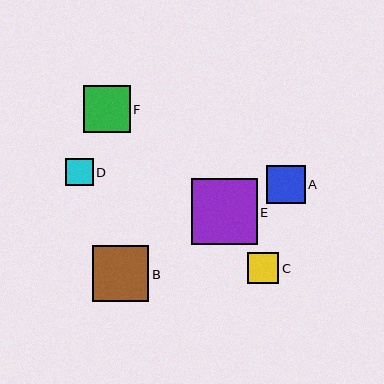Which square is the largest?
Square E is the largest with a size of approximately 66 pixels.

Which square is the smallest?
Square D is the smallest with a size of approximately 28 pixels.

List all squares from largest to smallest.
From largest to smallest: E, B, F, A, C, D.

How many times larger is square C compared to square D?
Square C is approximately 1.1 times the size of square D.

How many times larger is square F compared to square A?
Square F is approximately 1.2 times the size of square A.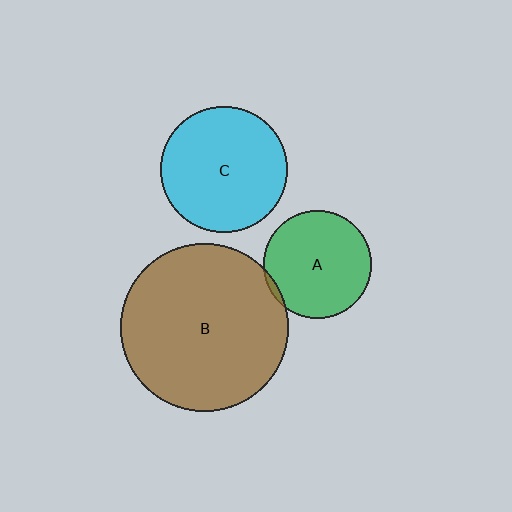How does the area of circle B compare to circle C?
Approximately 1.8 times.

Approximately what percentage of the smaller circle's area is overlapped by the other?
Approximately 5%.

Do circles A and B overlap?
Yes.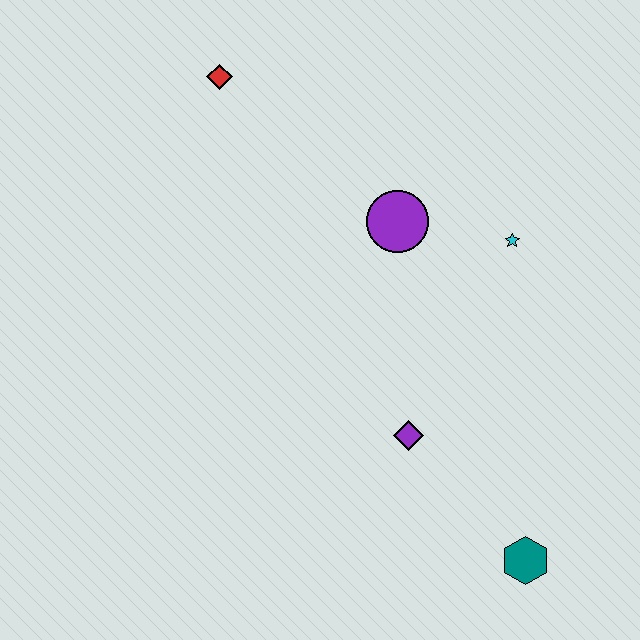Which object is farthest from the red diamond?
The teal hexagon is farthest from the red diamond.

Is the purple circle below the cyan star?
No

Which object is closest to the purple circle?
The cyan star is closest to the purple circle.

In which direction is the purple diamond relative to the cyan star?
The purple diamond is below the cyan star.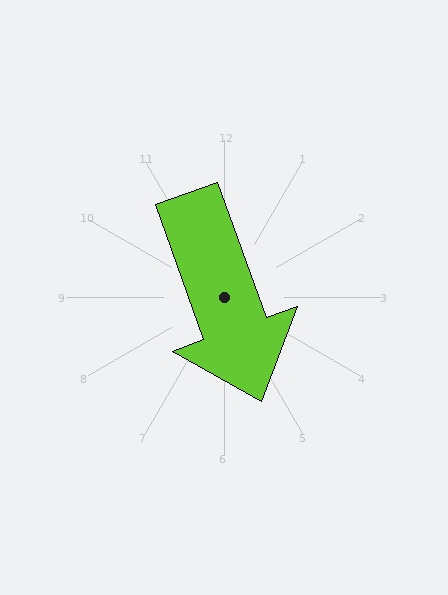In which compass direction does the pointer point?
South.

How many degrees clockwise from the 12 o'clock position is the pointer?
Approximately 160 degrees.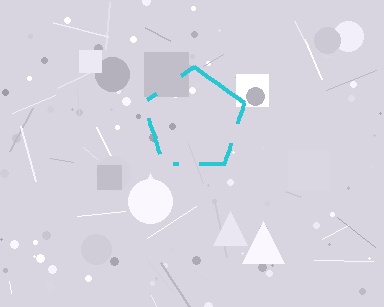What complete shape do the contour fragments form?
The contour fragments form a pentagon.